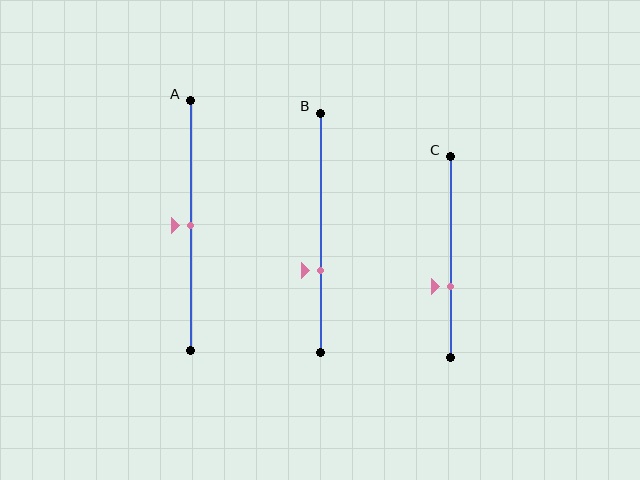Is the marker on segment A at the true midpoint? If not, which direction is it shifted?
Yes, the marker on segment A is at the true midpoint.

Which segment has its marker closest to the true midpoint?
Segment A has its marker closest to the true midpoint.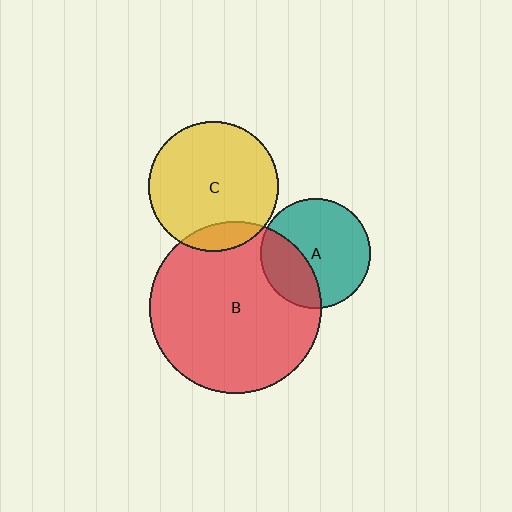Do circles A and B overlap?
Yes.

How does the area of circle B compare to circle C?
Approximately 1.7 times.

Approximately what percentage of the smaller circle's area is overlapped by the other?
Approximately 30%.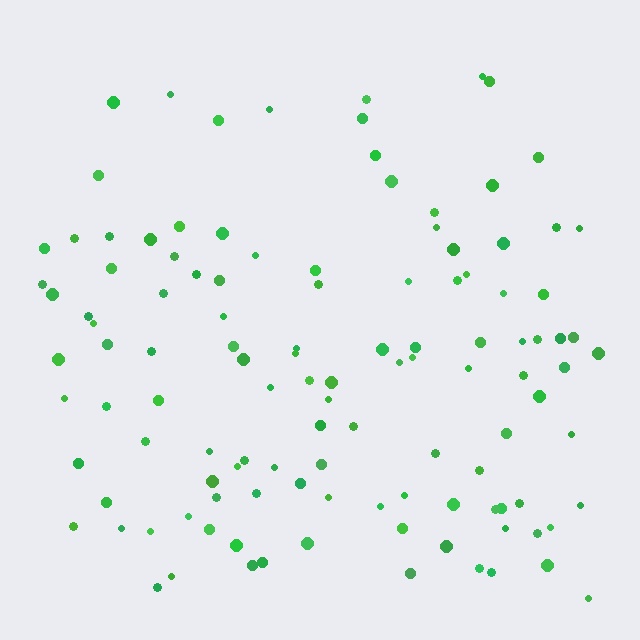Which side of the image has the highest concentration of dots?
The bottom.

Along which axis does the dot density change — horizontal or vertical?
Vertical.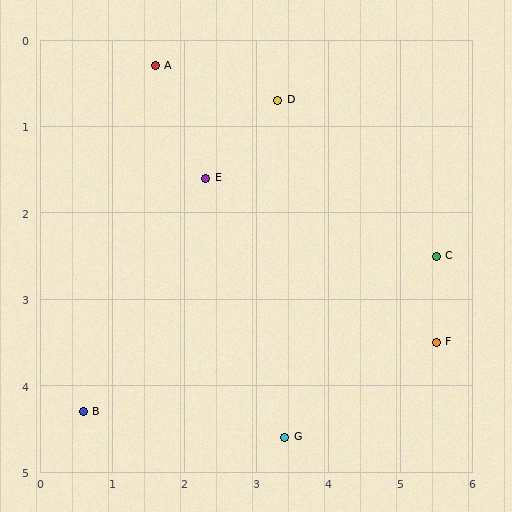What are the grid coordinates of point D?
Point D is at approximately (3.3, 0.7).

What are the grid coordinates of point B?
Point B is at approximately (0.6, 4.3).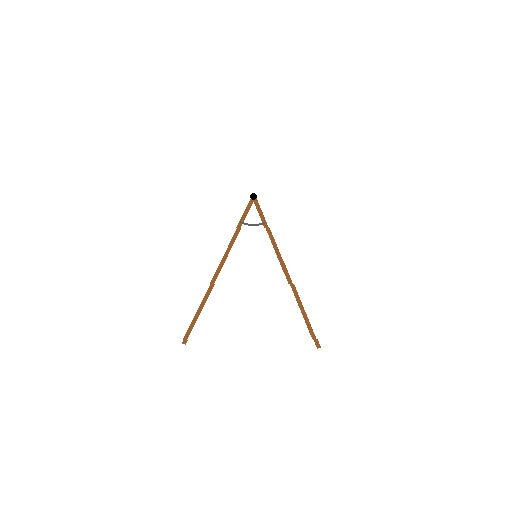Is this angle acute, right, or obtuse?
It is acute.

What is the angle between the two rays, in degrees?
Approximately 49 degrees.